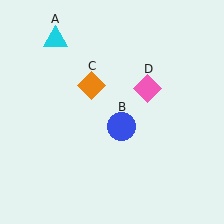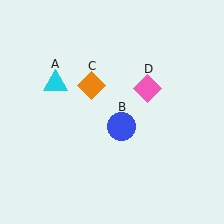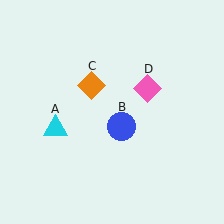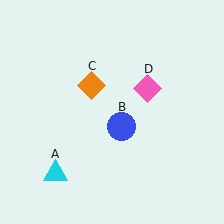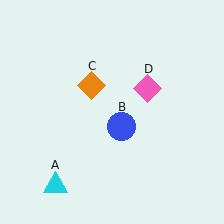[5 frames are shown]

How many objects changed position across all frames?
1 object changed position: cyan triangle (object A).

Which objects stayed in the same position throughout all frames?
Blue circle (object B) and orange diamond (object C) and pink diamond (object D) remained stationary.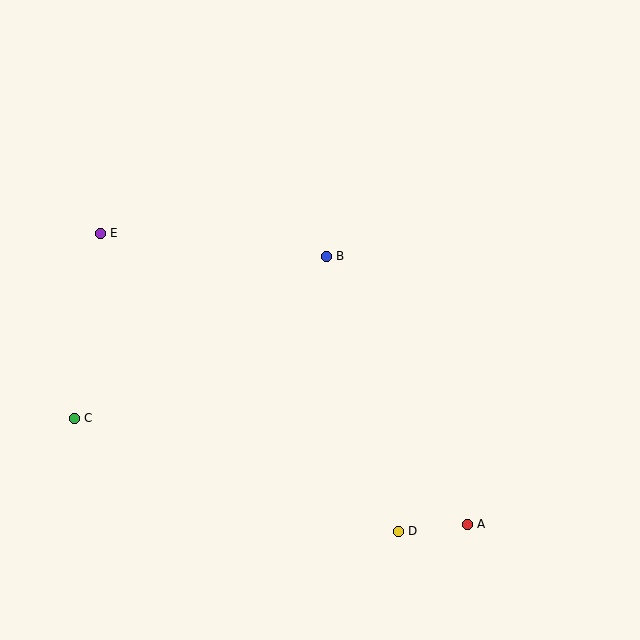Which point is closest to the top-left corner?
Point E is closest to the top-left corner.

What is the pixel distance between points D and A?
The distance between D and A is 70 pixels.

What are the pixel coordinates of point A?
Point A is at (467, 524).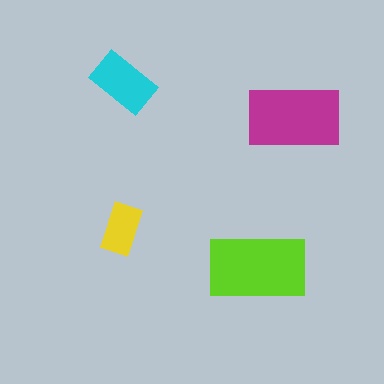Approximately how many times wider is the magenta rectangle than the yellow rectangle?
About 2 times wider.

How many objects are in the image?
There are 4 objects in the image.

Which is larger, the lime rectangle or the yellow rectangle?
The lime one.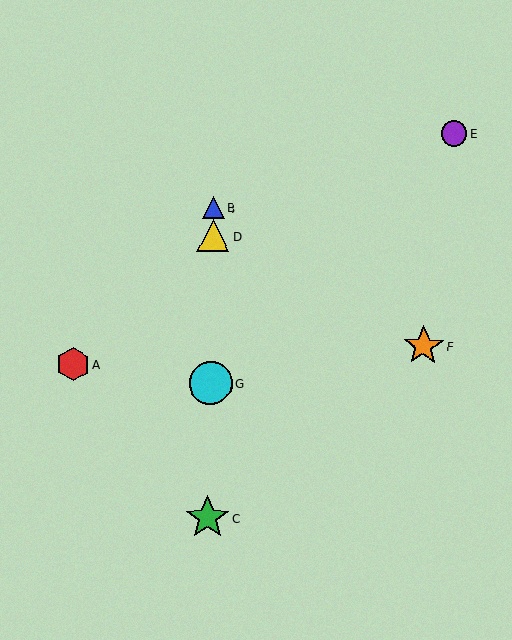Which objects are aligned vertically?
Objects B, C, D, G are aligned vertically.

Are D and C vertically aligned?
Yes, both are at x≈213.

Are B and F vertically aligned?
No, B is at x≈214 and F is at x≈423.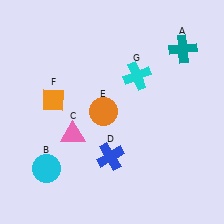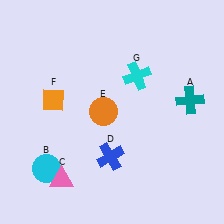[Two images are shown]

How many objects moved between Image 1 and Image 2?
2 objects moved between the two images.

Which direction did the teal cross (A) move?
The teal cross (A) moved down.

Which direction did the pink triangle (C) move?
The pink triangle (C) moved down.